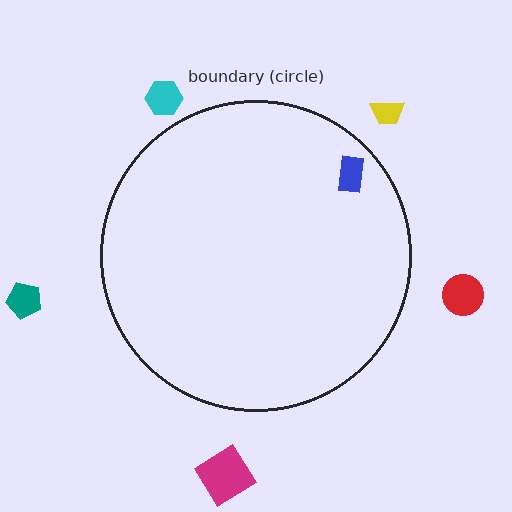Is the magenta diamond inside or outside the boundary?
Outside.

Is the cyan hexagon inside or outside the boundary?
Outside.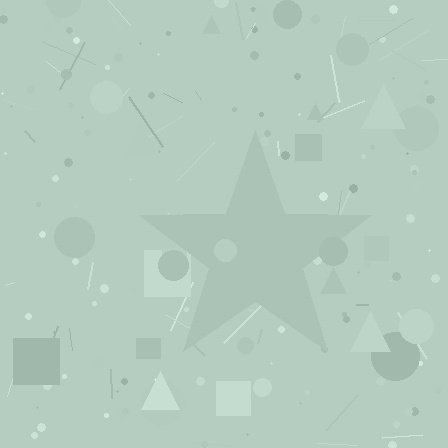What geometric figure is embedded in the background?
A star is embedded in the background.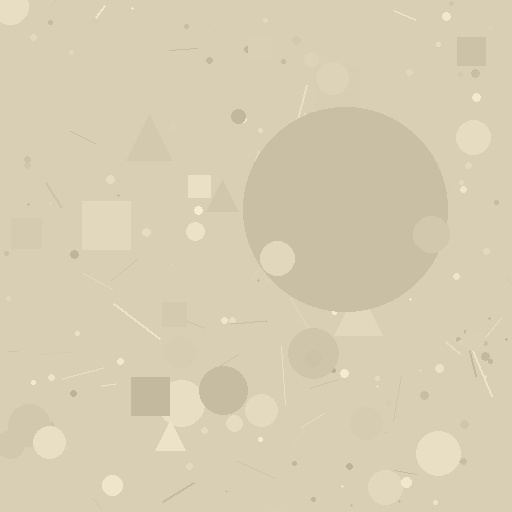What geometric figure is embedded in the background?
A circle is embedded in the background.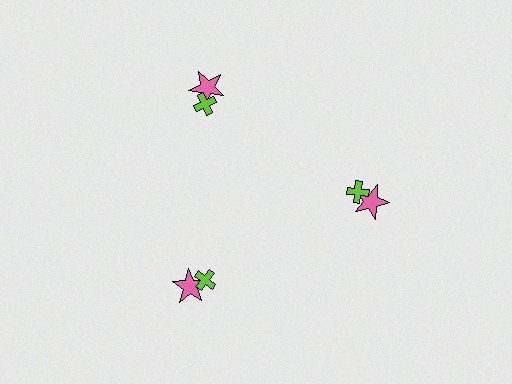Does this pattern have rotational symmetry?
Yes, this pattern has 3-fold rotational symmetry. It looks the same after rotating 120 degrees around the center.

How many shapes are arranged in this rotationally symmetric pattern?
There are 6 shapes, arranged in 3 groups of 2.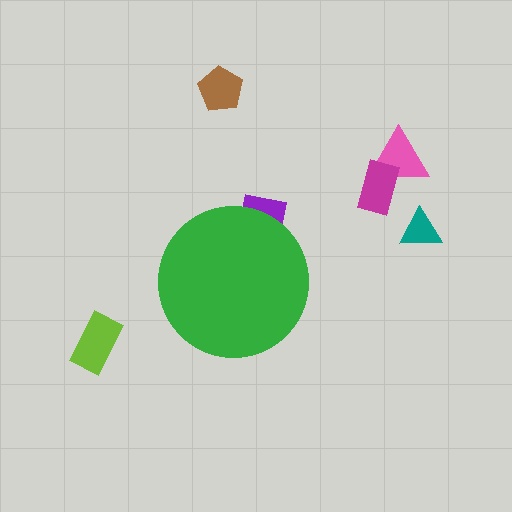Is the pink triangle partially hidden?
No, the pink triangle is fully visible.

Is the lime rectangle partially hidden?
No, the lime rectangle is fully visible.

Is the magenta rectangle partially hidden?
No, the magenta rectangle is fully visible.